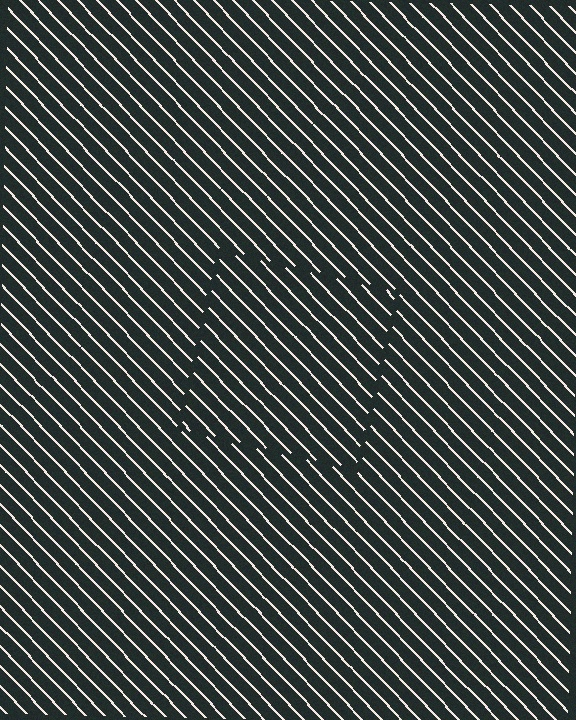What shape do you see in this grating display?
An illusory square. The interior of the shape contains the same grating, shifted by half a period — the contour is defined by the phase discontinuity where line-ends from the inner and outer gratings abut.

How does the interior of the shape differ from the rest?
The interior of the shape contains the same grating, shifted by half a period — the contour is defined by the phase discontinuity where line-ends from the inner and outer gratings abut.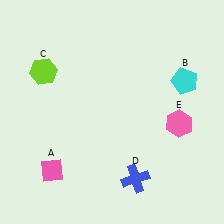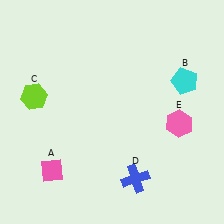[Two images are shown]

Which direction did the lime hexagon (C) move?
The lime hexagon (C) moved down.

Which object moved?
The lime hexagon (C) moved down.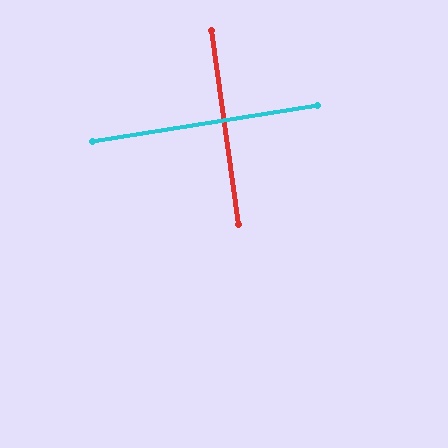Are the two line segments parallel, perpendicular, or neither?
Perpendicular — they meet at approximately 89°.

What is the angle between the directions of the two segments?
Approximately 89 degrees.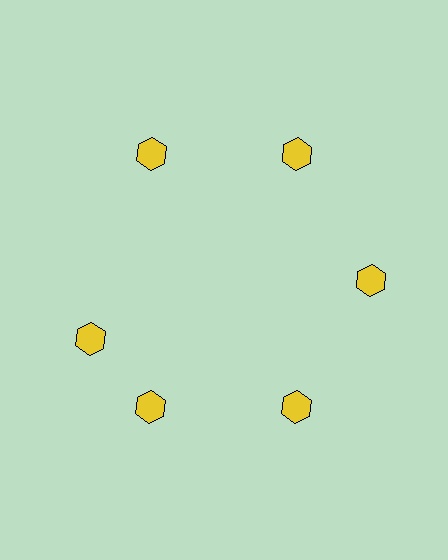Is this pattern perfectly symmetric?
No. The 6 yellow hexagons are arranged in a ring, but one element near the 9 o'clock position is rotated out of alignment along the ring, breaking the 6-fold rotational symmetry.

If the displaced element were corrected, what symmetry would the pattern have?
It would have 6-fold rotational symmetry — the pattern would map onto itself every 60 degrees.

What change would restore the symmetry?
The symmetry would be restored by rotating it back into even spacing with its neighbors so that all 6 hexagons sit at equal angles and equal distance from the center.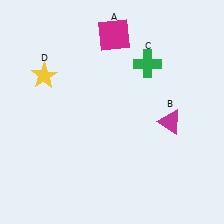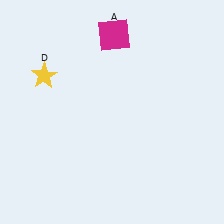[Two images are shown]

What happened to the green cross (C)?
The green cross (C) was removed in Image 2. It was in the top-right area of Image 1.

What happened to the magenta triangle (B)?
The magenta triangle (B) was removed in Image 2. It was in the bottom-right area of Image 1.